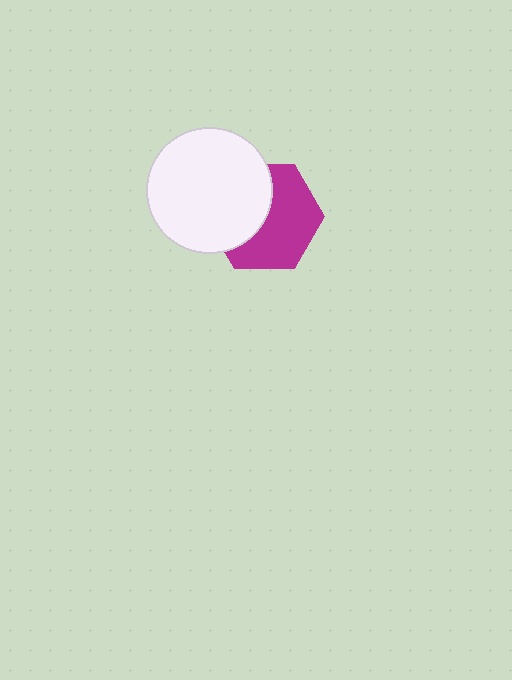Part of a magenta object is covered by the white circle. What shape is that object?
It is a hexagon.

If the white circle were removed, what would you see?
You would see the complete magenta hexagon.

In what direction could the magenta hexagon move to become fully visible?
The magenta hexagon could move right. That would shift it out from behind the white circle entirely.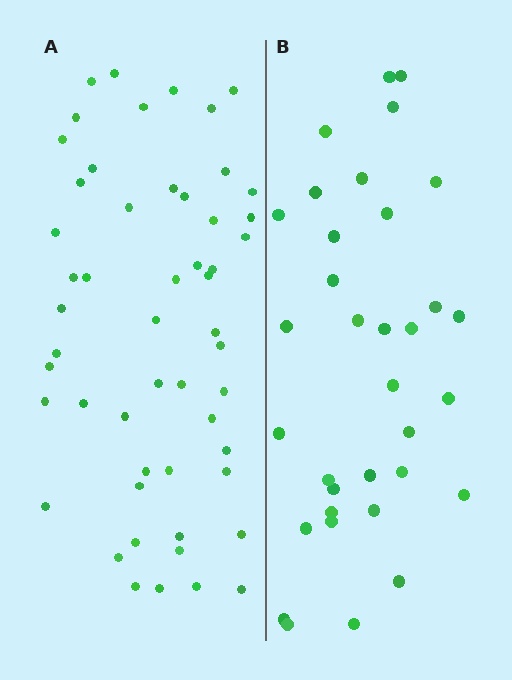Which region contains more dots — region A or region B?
Region A (the left region) has more dots.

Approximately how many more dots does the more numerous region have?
Region A has approximately 20 more dots than region B.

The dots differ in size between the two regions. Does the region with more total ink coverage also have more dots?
No. Region B has more total ink coverage because its dots are larger, but region A actually contains more individual dots. Total area can be misleading — the number of items is what matters here.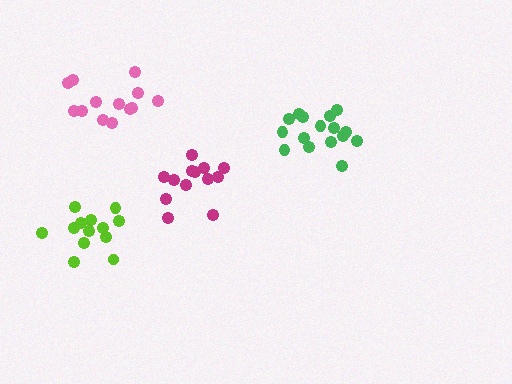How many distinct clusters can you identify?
There are 4 distinct clusters.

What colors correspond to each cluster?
The clusters are colored: pink, magenta, lime, green.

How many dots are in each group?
Group 1: 13 dots, Group 2: 13 dots, Group 3: 13 dots, Group 4: 16 dots (55 total).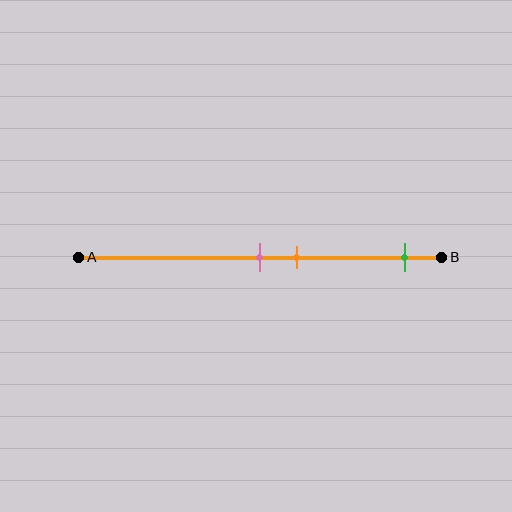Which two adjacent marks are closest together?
The pink and orange marks are the closest adjacent pair.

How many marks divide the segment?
There are 3 marks dividing the segment.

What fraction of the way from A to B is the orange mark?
The orange mark is approximately 60% (0.6) of the way from A to B.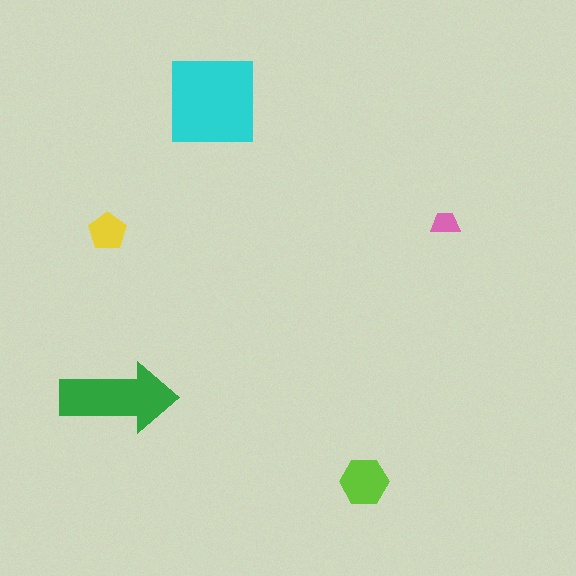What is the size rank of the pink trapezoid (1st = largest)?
5th.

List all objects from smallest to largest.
The pink trapezoid, the yellow pentagon, the lime hexagon, the green arrow, the cyan square.